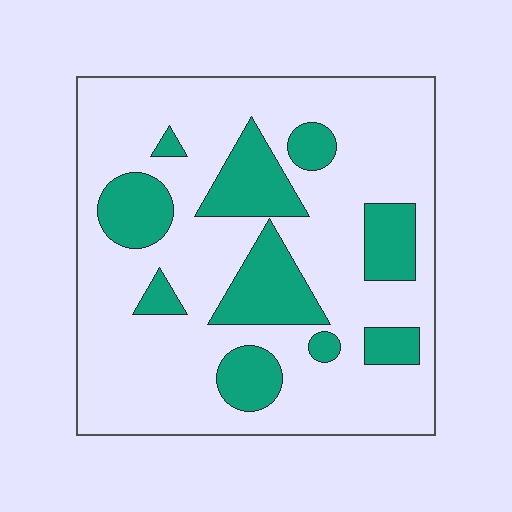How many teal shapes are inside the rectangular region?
10.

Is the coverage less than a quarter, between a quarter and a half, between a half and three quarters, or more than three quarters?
Less than a quarter.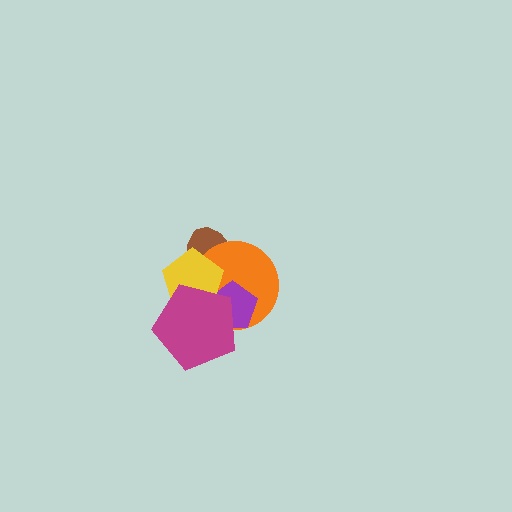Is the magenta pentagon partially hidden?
No, no other shape covers it.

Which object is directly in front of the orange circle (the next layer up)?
The purple pentagon is directly in front of the orange circle.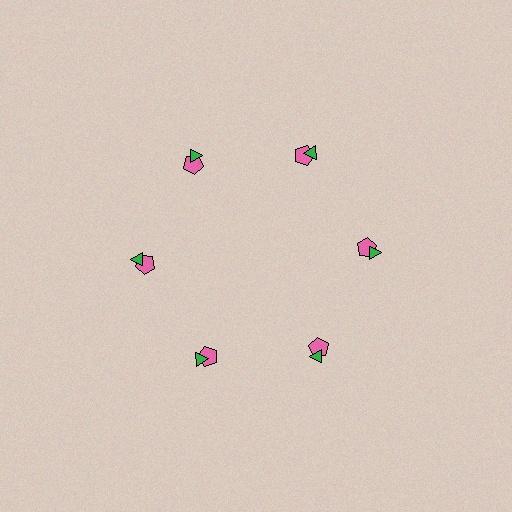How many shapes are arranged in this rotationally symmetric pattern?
There are 12 shapes, arranged in 6 groups of 2.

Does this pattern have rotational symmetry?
Yes, this pattern has 6-fold rotational symmetry. It looks the same after rotating 60 degrees around the center.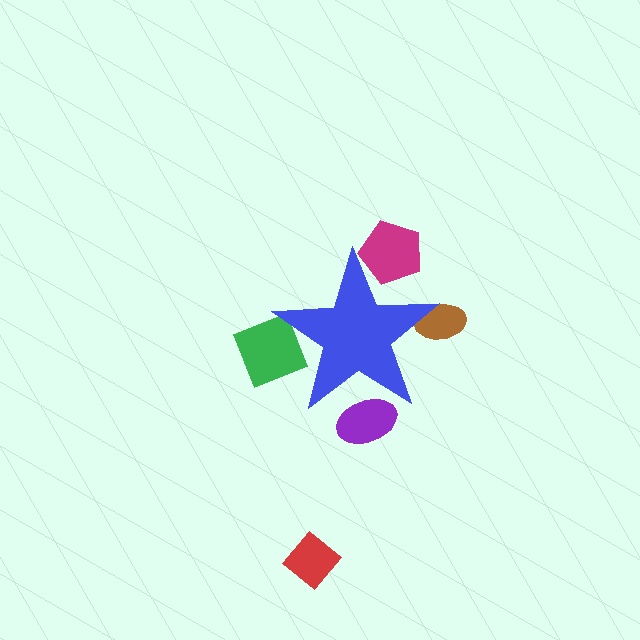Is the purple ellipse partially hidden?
Yes, the purple ellipse is partially hidden behind the blue star.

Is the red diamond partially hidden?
No, the red diamond is fully visible.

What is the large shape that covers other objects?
A blue star.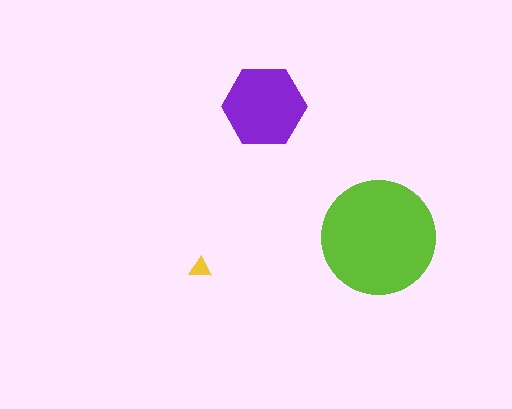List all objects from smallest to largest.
The yellow triangle, the purple hexagon, the lime circle.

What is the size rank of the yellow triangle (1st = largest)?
3rd.